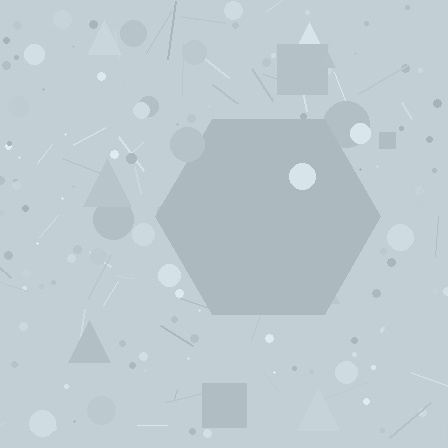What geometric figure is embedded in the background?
A hexagon is embedded in the background.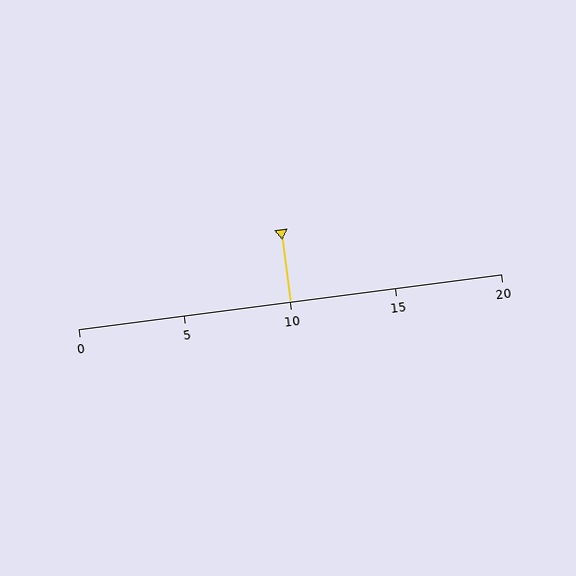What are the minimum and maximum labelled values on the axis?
The axis runs from 0 to 20.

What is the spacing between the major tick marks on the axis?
The major ticks are spaced 5 apart.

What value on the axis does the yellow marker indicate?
The marker indicates approximately 10.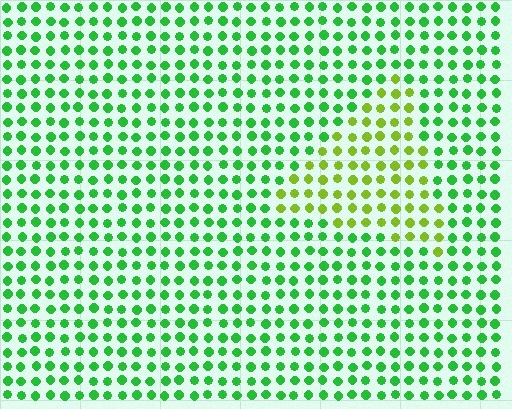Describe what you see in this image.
The image is filled with small green elements in a uniform arrangement. A triangle-shaped region is visible where the elements are tinted to a slightly different hue, forming a subtle color boundary.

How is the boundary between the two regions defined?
The boundary is defined purely by a slight shift in hue (about 42 degrees). Spacing, size, and orientation are identical on both sides.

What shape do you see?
I see a triangle.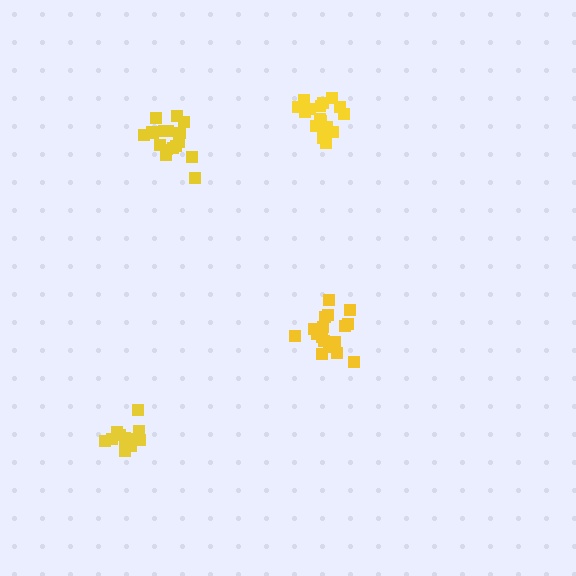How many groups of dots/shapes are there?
There are 4 groups.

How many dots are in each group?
Group 1: 17 dots, Group 2: 17 dots, Group 3: 16 dots, Group 4: 13 dots (63 total).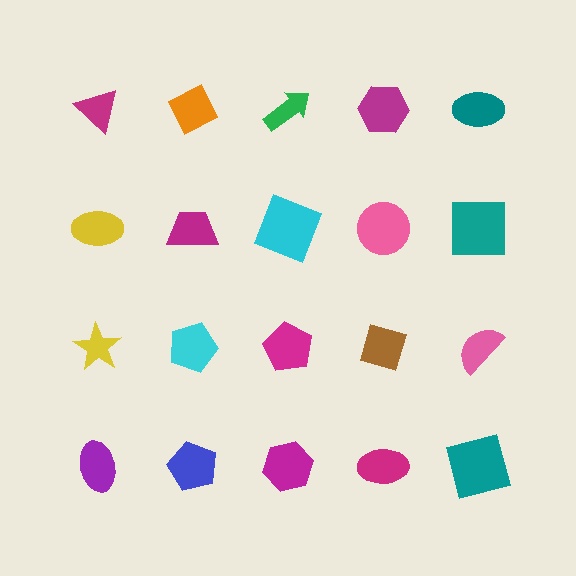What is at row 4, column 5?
A teal square.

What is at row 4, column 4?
A magenta ellipse.